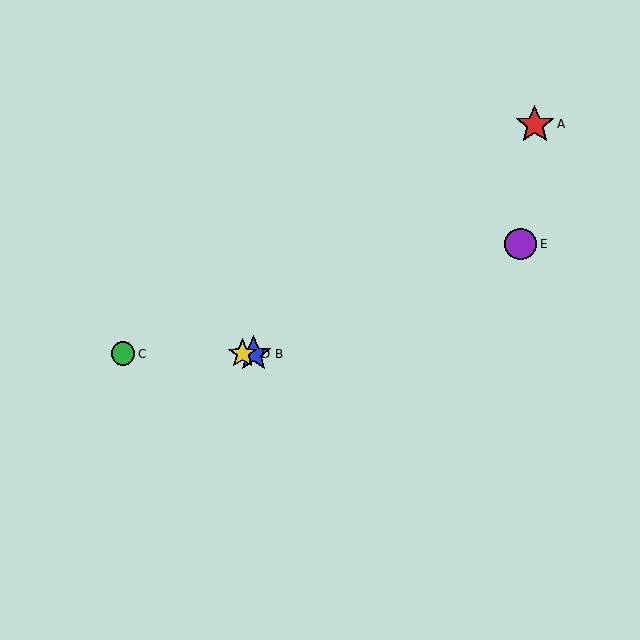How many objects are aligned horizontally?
3 objects (B, C, D) are aligned horizontally.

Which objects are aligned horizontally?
Objects B, C, D are aligned horizontally.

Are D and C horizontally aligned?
Yes, both are at y≈354.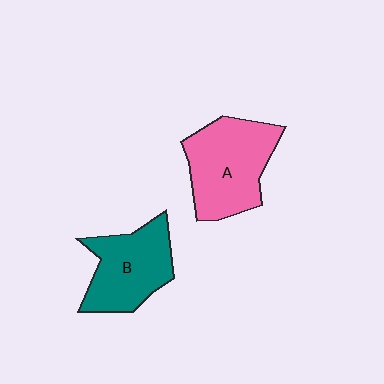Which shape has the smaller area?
Shape B (teal).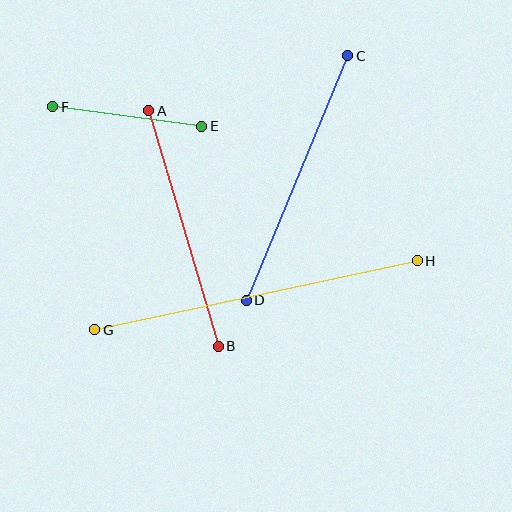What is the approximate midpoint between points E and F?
The midpoint is at approximately (127, 117) pixels.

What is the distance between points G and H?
The distance is approximately 330 pixels.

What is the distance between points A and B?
The distance is approximately 245 pixels.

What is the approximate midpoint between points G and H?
The midpoint is at approximately (256, 295) pixels.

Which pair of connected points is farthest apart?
Points G and H are farthest apart.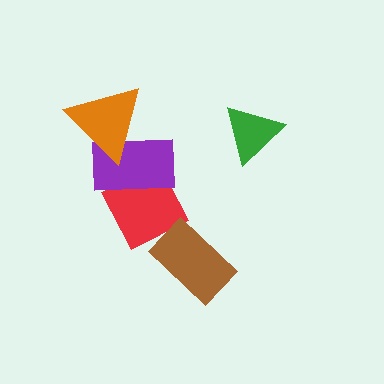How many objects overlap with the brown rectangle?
1 object overlaps with the brown rectangle.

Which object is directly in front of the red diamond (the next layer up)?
The brown rectangle is directly in front of the red diamond.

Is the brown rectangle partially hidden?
No, no other shape covers it.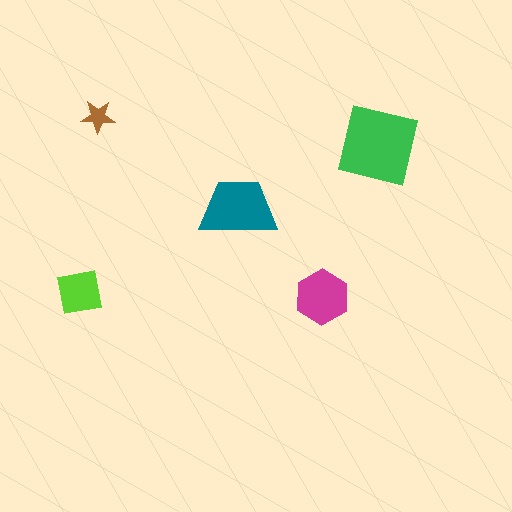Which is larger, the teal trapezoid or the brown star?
The teal trapezoid.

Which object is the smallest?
The brown star.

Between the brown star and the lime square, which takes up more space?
The lime square.